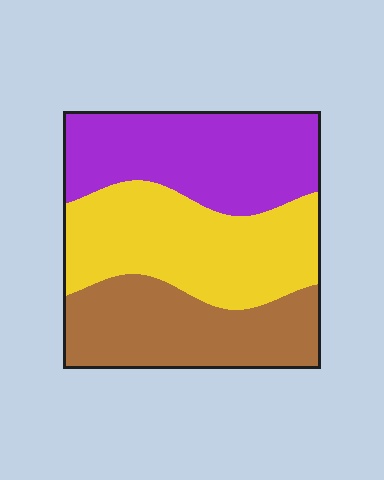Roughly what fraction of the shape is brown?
Brown covers around 30% of the shape.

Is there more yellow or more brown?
Yellow.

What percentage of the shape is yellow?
Yellow covers around 35% of the shape.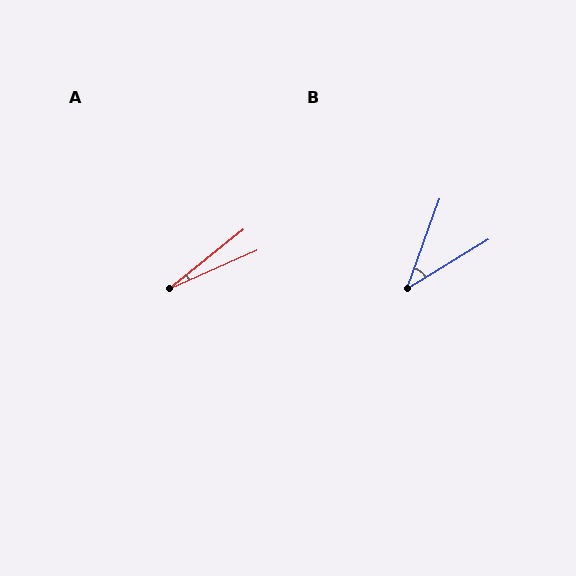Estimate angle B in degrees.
Approximately 39 degrees.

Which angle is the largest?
B, at approximately 39 degrees.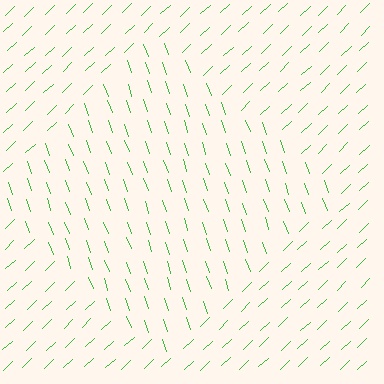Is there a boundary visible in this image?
Yes, there is a texture boundary formed by a change in line orientation.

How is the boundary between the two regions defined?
The boundary is defined purely by a change in line orientation (approximately 66 degrees difference). All lines are the same color and thickness.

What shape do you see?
I see a diamond.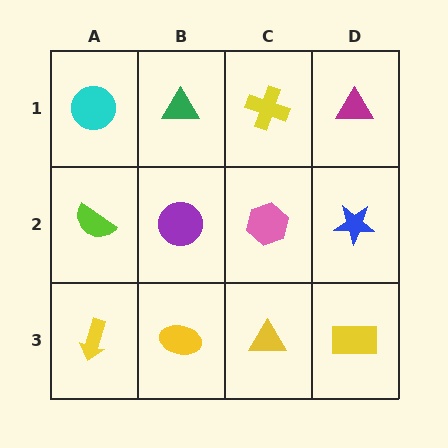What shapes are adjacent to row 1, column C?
A pink hexagon (row 2, column C), a green triangle (row 1, column B), a magenta triangle (row 1, column D).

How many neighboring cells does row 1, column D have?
2.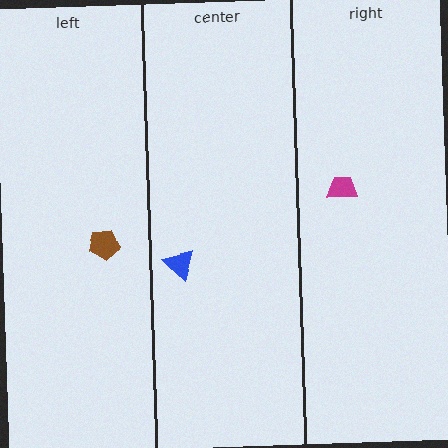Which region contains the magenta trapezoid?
The right region.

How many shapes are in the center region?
1.